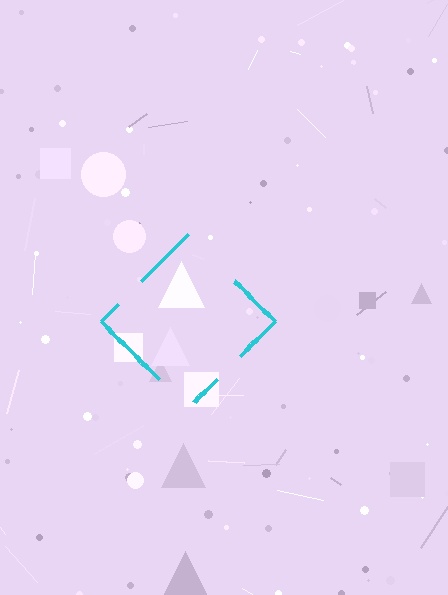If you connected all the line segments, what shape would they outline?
They would outline a diamond.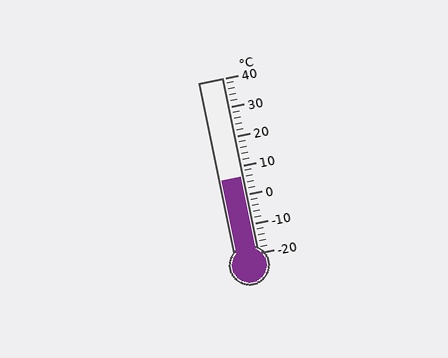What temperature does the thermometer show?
The thermometer shows approximately 6°C.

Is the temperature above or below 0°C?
The temperature is above 0°C.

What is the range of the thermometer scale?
The thermometer scale ranges from -20°C to 40°C.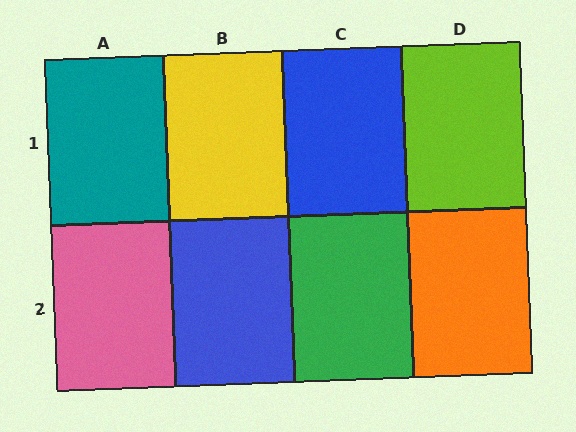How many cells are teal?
1 cell is teal.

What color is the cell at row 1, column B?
Yellow.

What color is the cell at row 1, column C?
Blue.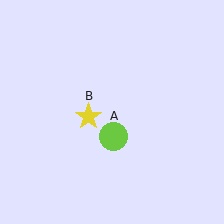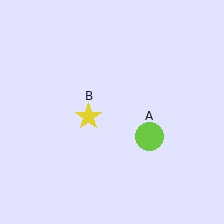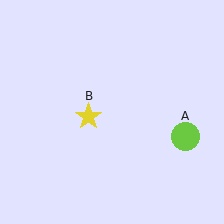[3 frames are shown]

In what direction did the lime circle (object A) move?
The lime circle (object A) moved right.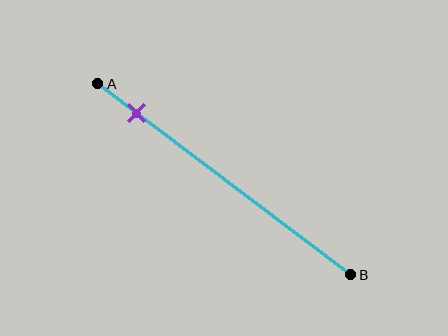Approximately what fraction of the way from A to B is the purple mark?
The purple mark is approximately 15% of the way from A to B.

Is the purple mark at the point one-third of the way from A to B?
No, the mark is at about 15% from A, not at the 33% one-third point.